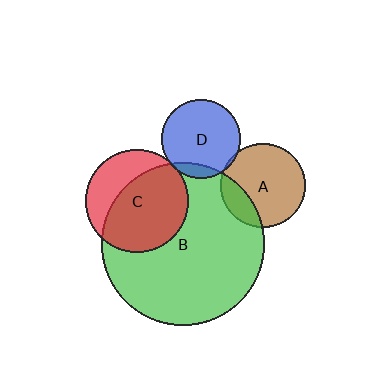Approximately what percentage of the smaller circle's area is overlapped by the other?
Approximately 10%.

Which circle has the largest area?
Circle B (green).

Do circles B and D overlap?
Yes.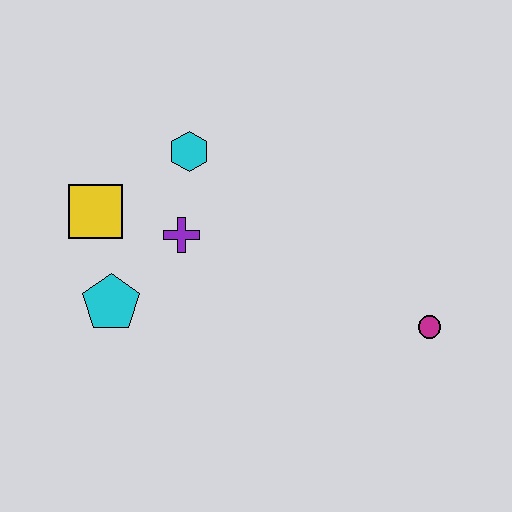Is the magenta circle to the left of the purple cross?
No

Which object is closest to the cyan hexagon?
The purple cross is closest to the cyan hexagon.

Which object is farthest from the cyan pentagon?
The magenta circle is farthest from the cyan pentagon.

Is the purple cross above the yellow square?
No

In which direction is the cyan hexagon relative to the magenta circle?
The cyan hexagon is to the left of the magenta circle.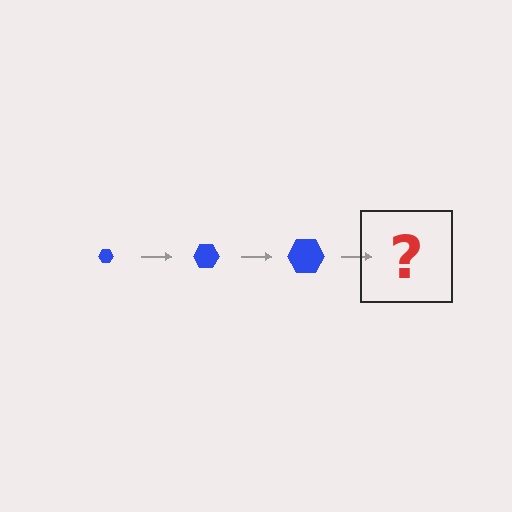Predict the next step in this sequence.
The next step is a blue hexagon, larger than the previous one.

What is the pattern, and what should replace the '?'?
The pattern is that the hexagon gets progressively larger each step. The '?' should be a blue hexagon, larger than the previous one.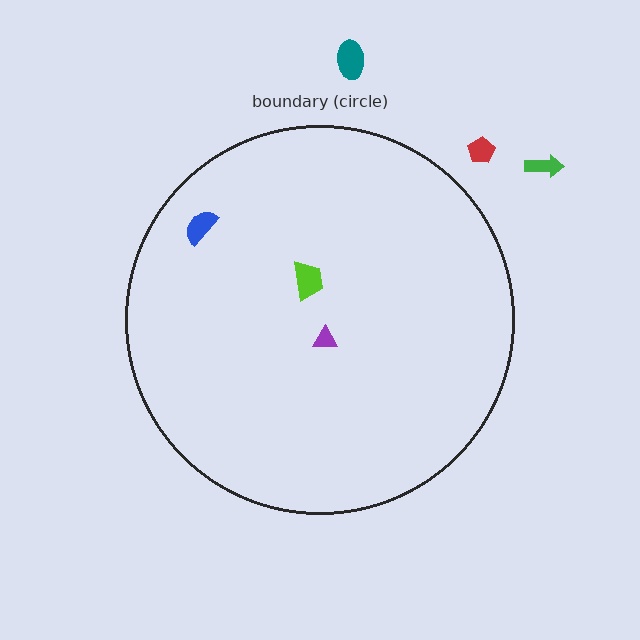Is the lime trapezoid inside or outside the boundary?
Inside.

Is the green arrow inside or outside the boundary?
Outside.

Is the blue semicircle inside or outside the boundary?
Inside.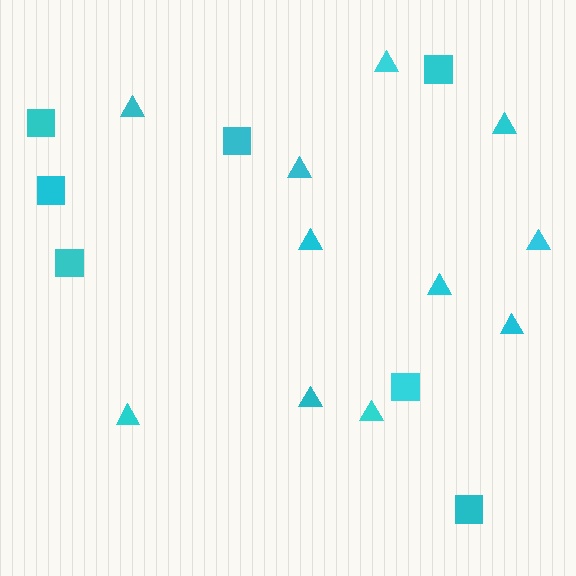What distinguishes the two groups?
There are 2 groups: one group of squares (7) and one group of triangles (11).